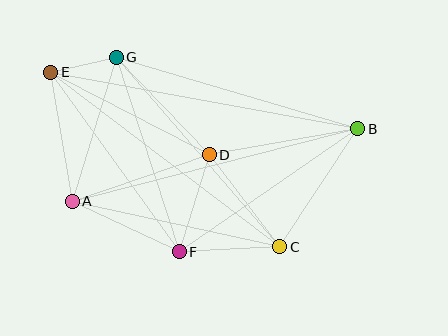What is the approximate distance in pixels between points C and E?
The distance between C and E is approximately 288 pixels.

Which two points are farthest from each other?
Points B and E are farthest from each other.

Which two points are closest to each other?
Points E and G are closest to each other.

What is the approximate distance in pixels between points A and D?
The distance between A and D is approximately 145 pixels.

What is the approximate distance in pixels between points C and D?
The distance between C and D is approximately 116 pixels.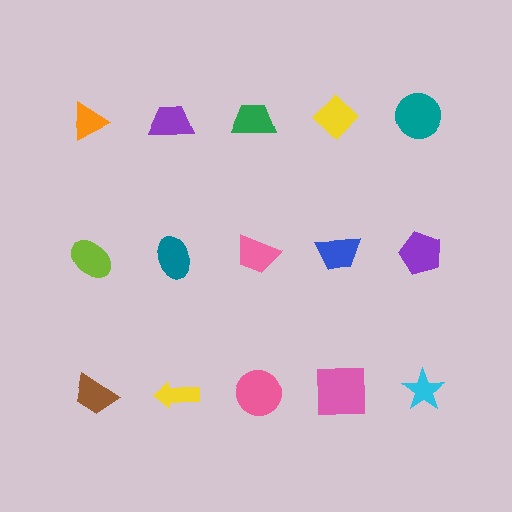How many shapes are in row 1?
5 shapes.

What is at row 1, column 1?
An orange triangle.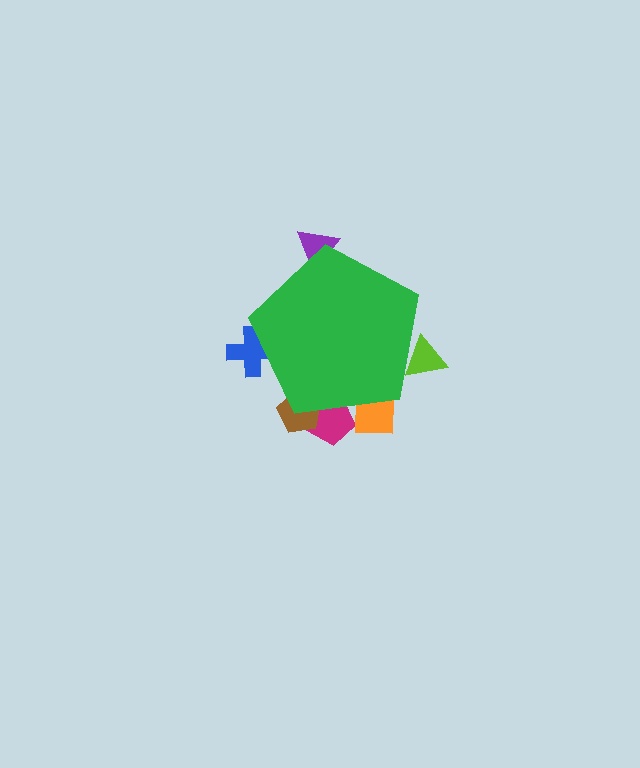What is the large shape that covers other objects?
A green pentagon.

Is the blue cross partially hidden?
Yes, the blue cross is partially hidden behind the green pentagon.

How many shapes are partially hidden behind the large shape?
6 shapes are partially hidden.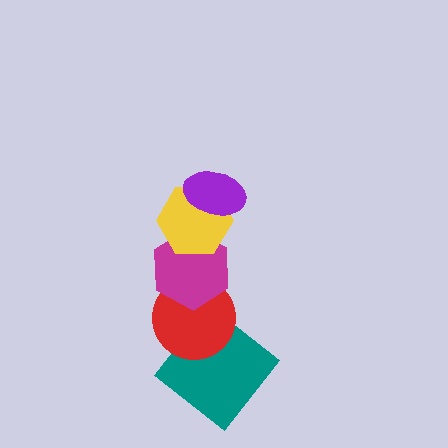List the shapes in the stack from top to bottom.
From top to bottom: the purple ellipse, the yellow hexagon, the magenta hexagon, the red circle, the teal diamond.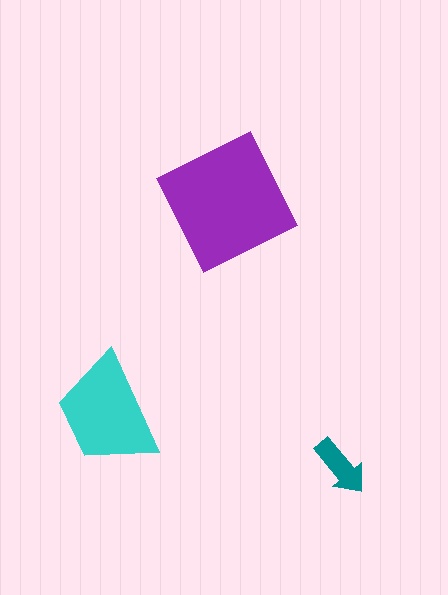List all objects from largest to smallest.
The purple square, the cyan trapezoid, the teal arrow.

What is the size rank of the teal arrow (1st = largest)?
3rd.